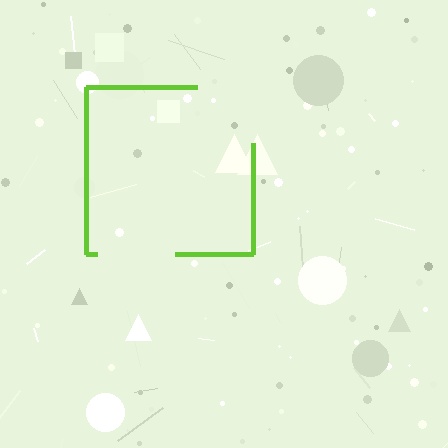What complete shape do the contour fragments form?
The contour fragments form a square.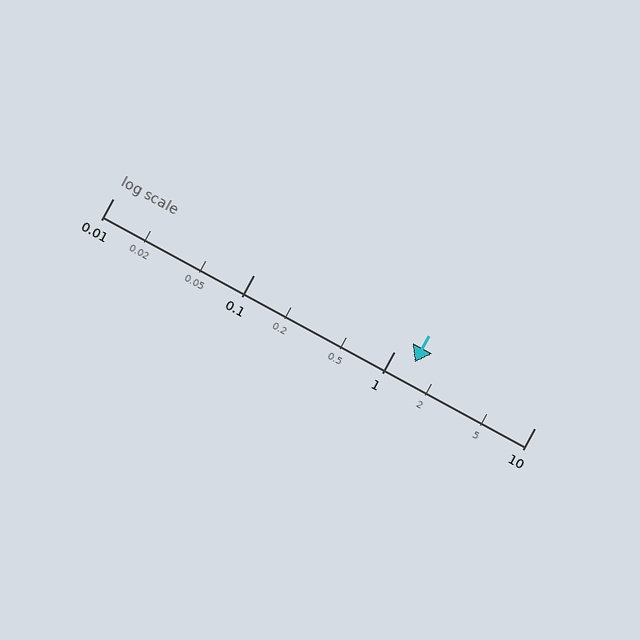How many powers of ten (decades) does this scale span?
The scale spans 3 decades, from 0.01 to 10.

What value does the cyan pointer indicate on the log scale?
The pointer indicates approximately 1.4.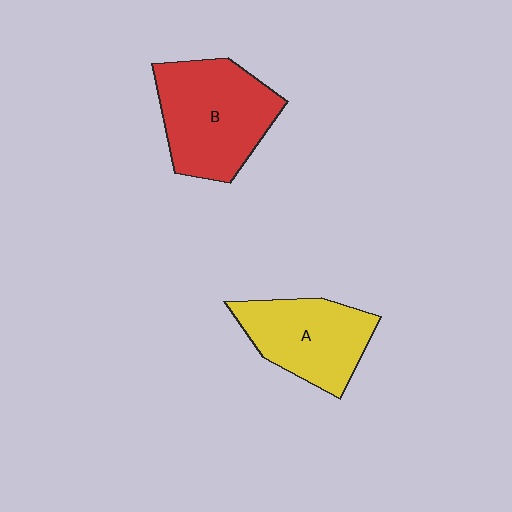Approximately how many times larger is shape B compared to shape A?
Approximately 1.2 times.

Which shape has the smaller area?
Shape A (yellow).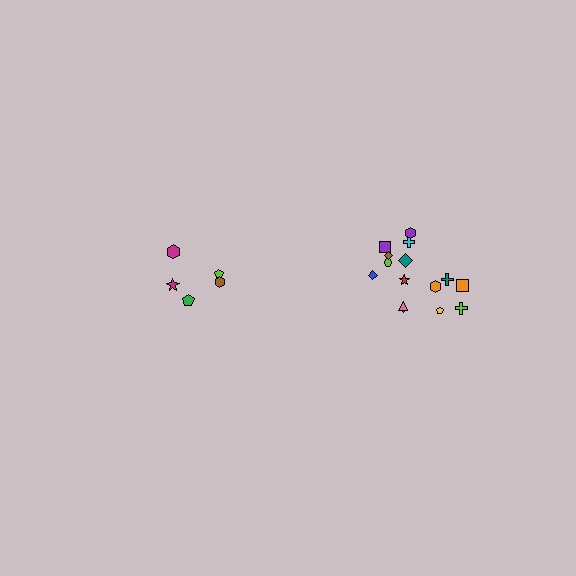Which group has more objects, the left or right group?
The right group.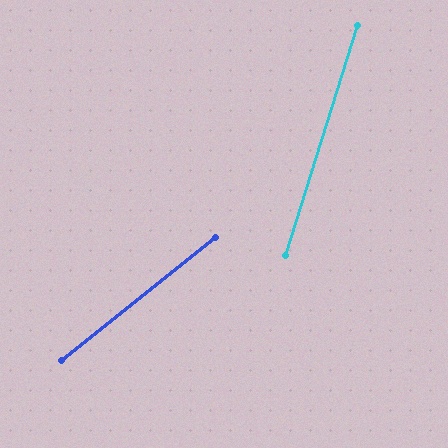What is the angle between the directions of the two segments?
Approximately 34 degrees.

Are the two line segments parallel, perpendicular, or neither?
Neither parallel nor perpendicular — they differ by about 34°.